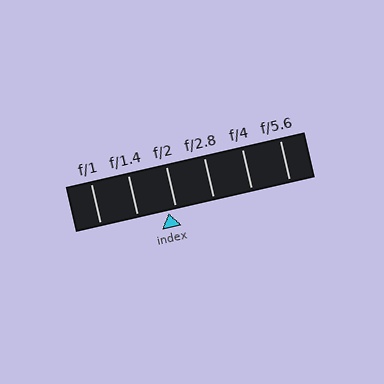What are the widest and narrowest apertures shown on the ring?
The widest aperture shown is f/1 and the narrowest is f/5.6.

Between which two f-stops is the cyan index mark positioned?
The index mark is between f/1.4 and f/2.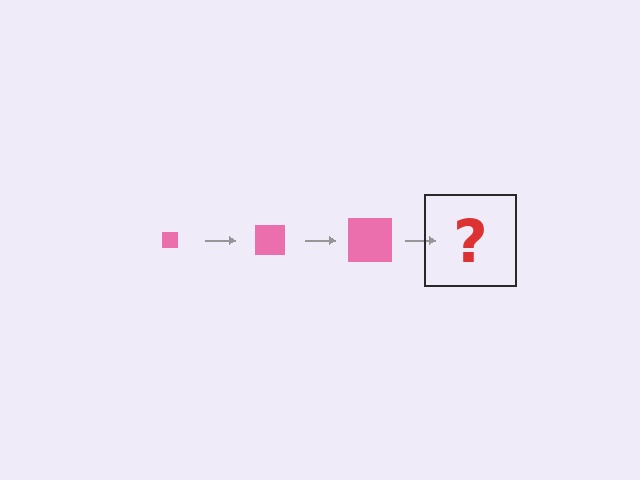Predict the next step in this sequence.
The next step is a pink square, larger than the previous one.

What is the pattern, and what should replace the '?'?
The pattern is that the square gets progressively larger each step. The '?' should be a pink square, larger than the previous one.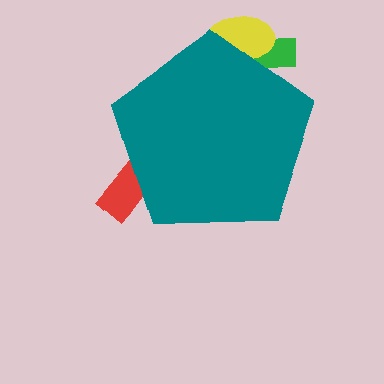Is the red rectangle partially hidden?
Yes, the red rectangle is partially hidden behind the teal pentagon.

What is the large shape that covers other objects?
A teal pentagon.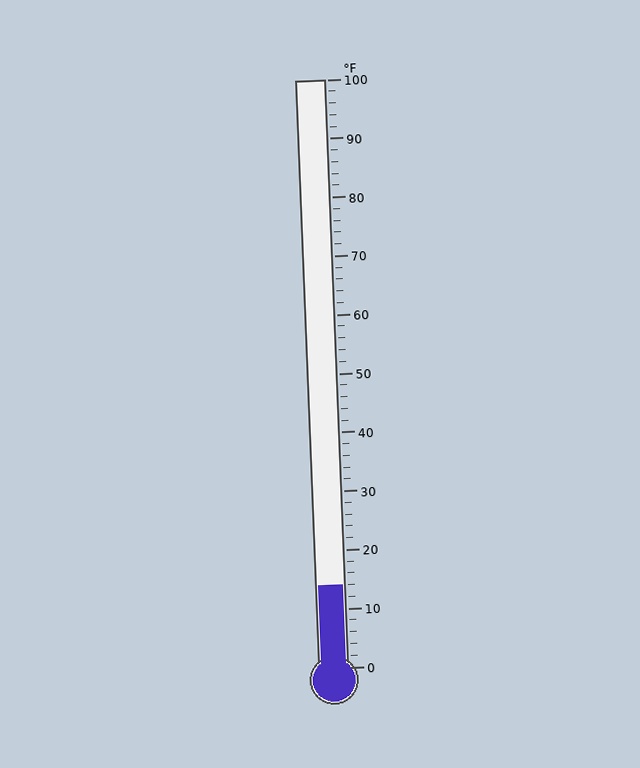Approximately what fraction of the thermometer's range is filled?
The thermometer is filled to approximately 15% of its range.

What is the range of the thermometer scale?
The thermometer scale ranges from 0°F to 100°F.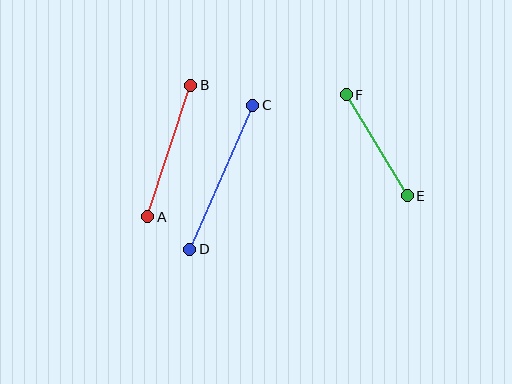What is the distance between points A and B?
The distance is approximately 138 pixels.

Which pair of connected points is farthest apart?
Points C and D are farthest apart.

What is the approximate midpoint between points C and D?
The midpoint is at approximately (221, 177) pixels.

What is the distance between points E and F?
The distance is approximately 118 pixels.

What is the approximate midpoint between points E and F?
The midpoint is at approximately (377, 145) pixels.